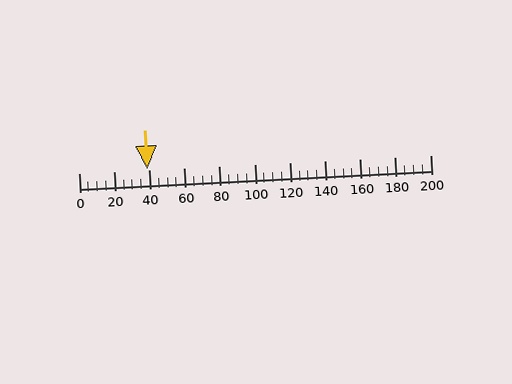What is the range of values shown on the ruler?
The ruler shows values from 0 to 200.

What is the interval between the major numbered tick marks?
The major tick marks are spaced 20 units apart.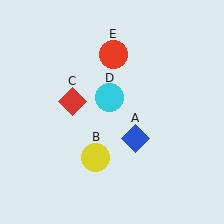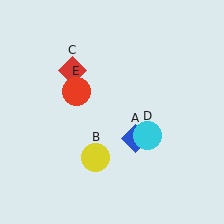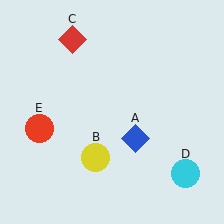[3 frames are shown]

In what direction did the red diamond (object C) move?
The red diamond (object C) moved up.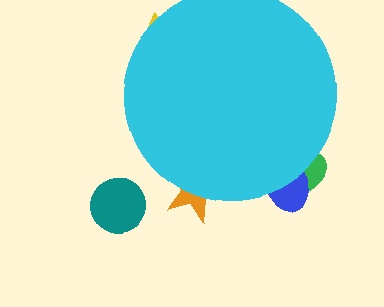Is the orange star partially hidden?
Yes, the orange star is partially hidden behind the cyan circle.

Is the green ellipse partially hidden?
Yes, the green ellipse is partially hidden behind the cyan circle.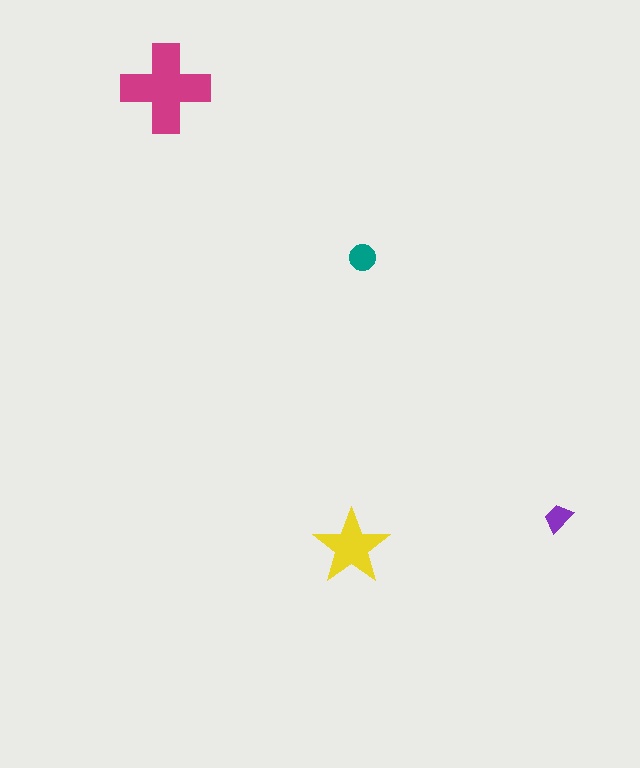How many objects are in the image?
There are 4 objects in the image.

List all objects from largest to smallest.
The magenta cross, the yellow star, the teal circle, the purple trapezoid.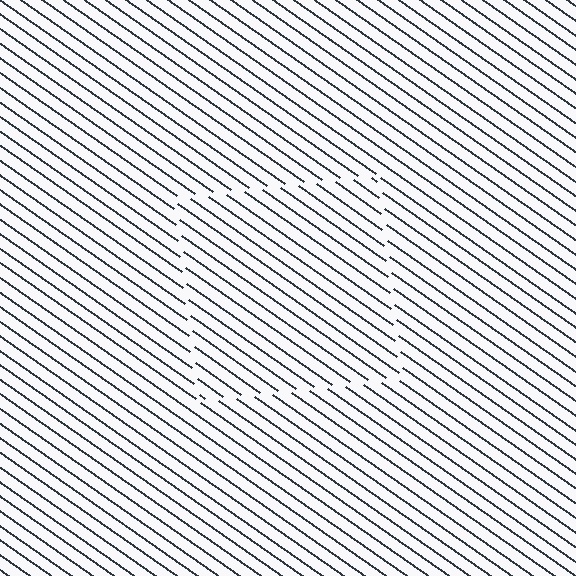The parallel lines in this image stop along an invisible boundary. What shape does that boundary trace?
An illusory square. The interior of the shape contains the same grating, shifted by half a period — the contour is defined by the phase discontinuity where line-ends from the inner and outer gratings abut.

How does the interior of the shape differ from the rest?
The interior of the shape contains the same grating, shifted by half a period — the contour is defined by the phase discontinuity where line-ends from the inner and outer gratings abut.